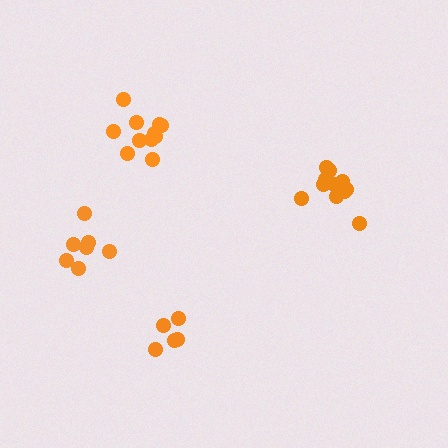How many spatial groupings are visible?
There are 4 spatial groupings.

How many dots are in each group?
Group 1: 11 dots, Group 2: 5 dots, Group 3: 7 dots, Group 4: 11 dots (34 total).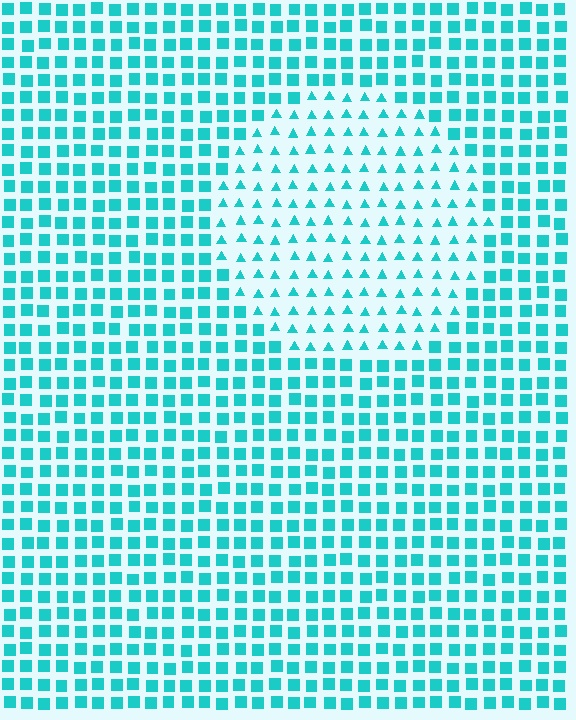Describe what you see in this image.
The image is filled with small cyan elements arranged in a uniform grid. A circle-shaped region contains triangles, while the surrounding area contains squares. The boundary is defined purely by the change in element shape.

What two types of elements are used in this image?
The image uses triangles inside the circle region and squares outside it.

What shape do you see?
I see a circle.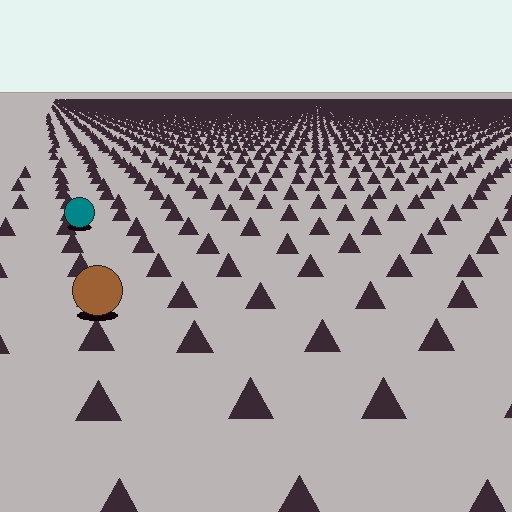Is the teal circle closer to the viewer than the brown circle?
No. The brown circle is closer — you can tell from the texture gradient: the ground texture is coarser near it.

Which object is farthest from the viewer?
The teal circle is farthest from the viewer. It appears smaller and the ground texture around it is denser.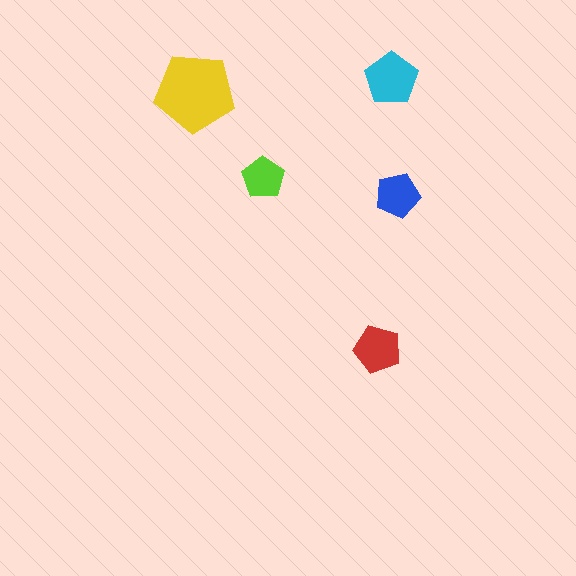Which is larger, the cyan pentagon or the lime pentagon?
The cyan one.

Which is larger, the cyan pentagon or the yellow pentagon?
The yellow one.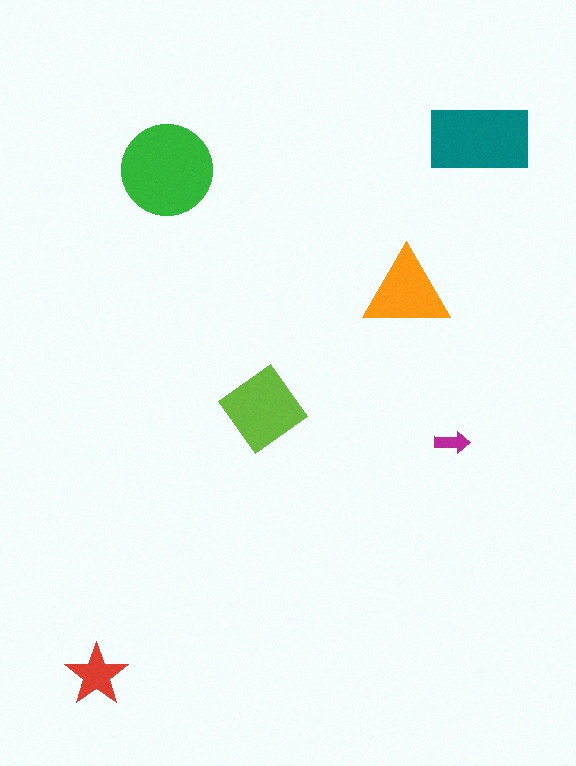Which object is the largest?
The green circle.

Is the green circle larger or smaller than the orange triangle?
Larger.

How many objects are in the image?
There are 6 objects in the image.